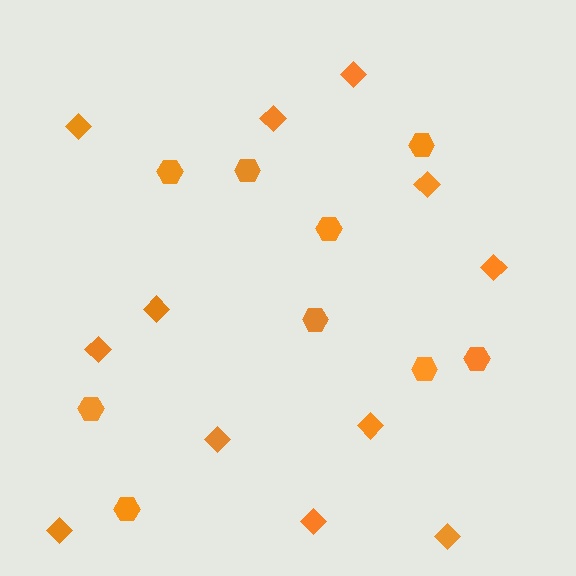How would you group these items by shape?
There are 2 groups: one group of hexagons (9) and one group of diamonds (12).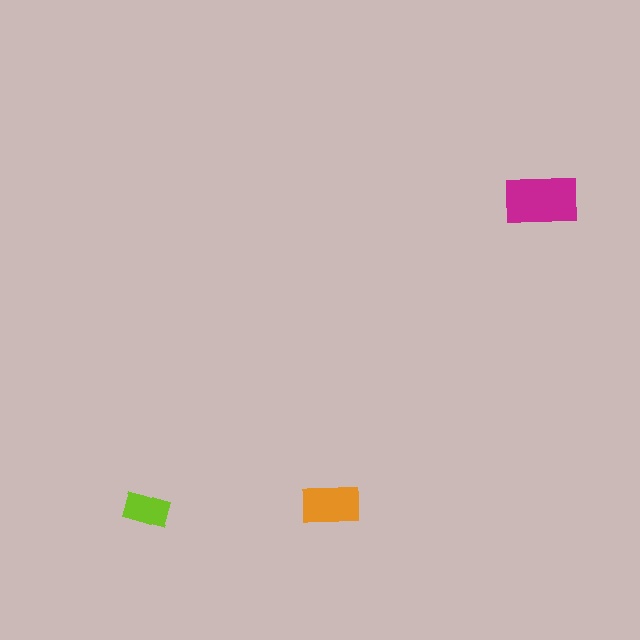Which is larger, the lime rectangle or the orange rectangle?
The orange one.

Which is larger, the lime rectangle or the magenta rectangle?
The magenta one.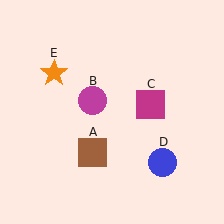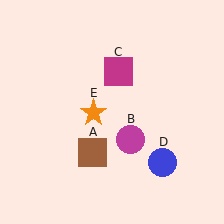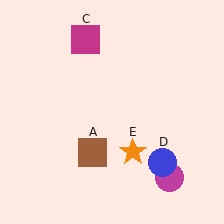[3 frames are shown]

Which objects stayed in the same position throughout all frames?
Brown square (object A) and blue circle (object D) remained stationary.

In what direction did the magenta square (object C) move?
The magenta square (object C) moved up and to the left.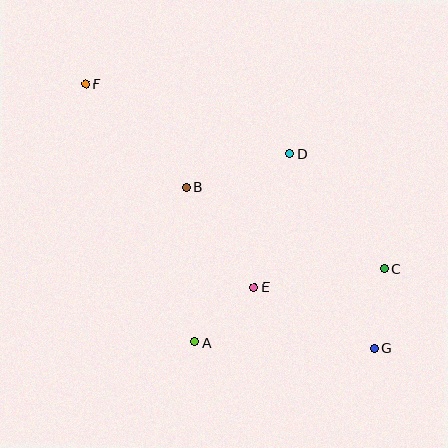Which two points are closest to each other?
Points C and G are closest to each other.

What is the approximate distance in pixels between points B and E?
The distance between B and E is approximately 121 pixels.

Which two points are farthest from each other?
Points F and G are farthest from each other.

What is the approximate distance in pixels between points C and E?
The distance between C and E is approximately 131 pixels.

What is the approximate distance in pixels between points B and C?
The distance between B and C is approximately 214 pixels.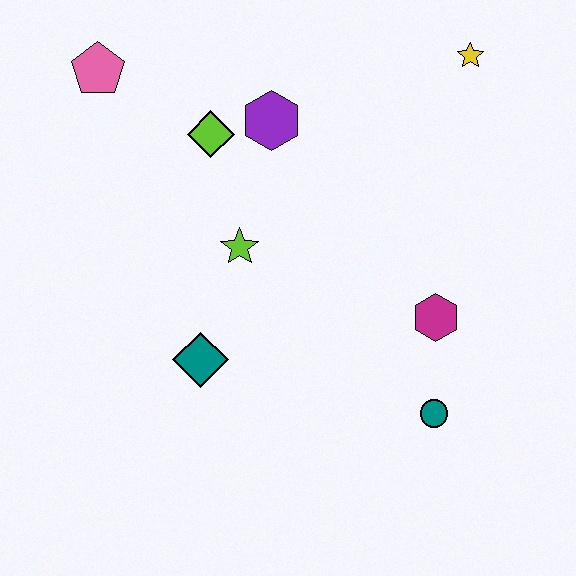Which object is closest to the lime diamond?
The purple hexagon is closest to the lime diamond.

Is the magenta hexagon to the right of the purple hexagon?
Yes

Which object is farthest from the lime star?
The yellow star is farthest from the lime star.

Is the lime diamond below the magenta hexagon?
No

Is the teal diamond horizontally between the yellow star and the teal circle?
No